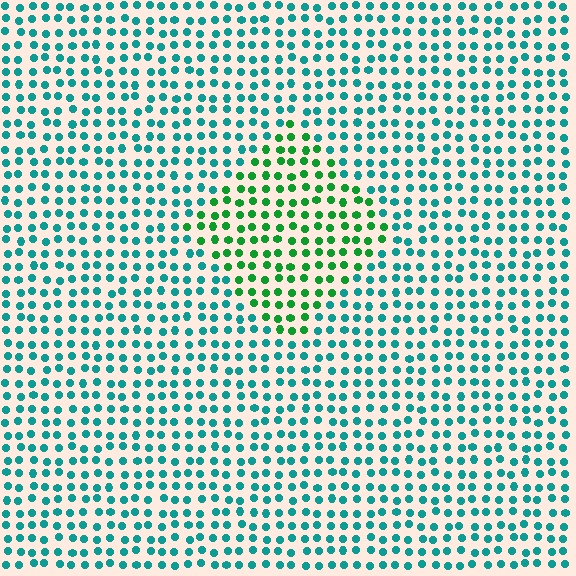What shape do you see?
I see a diamond.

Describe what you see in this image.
The image is filled with small teal elements in a uniform arrangement. A diamond-shaped region is visible where the elements are tinted to a slightly different hue, forming a subtle color boundary.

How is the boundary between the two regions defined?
The boundary is defined purely by a slight shift in hue (about 44 degrees). Spacing, size, and orientation are identical on both sides.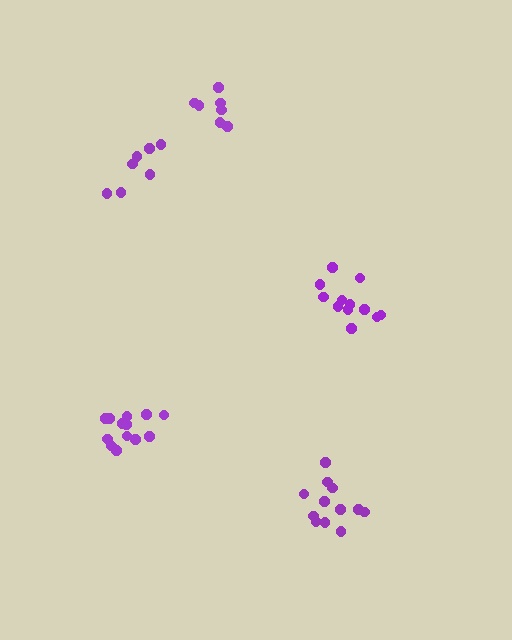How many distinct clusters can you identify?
There are 5 distinct clusters.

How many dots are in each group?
Group 1: 12 dots, Group 2: 12 dots, Group 3: 7 dots, Group 4: 13 dots, Group 5: 7 dots (51 total).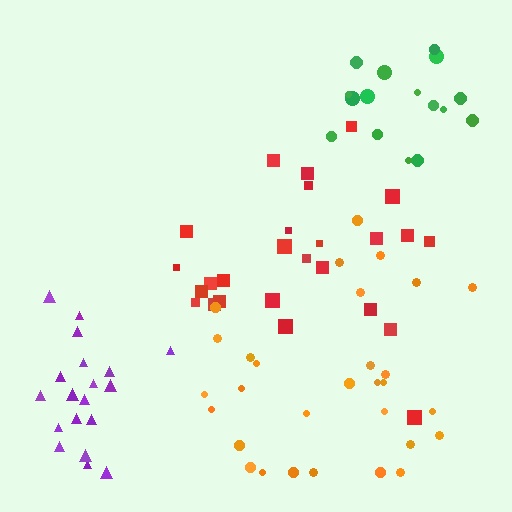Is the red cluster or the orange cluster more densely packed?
Red.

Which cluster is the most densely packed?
Green.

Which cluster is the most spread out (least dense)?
Orange.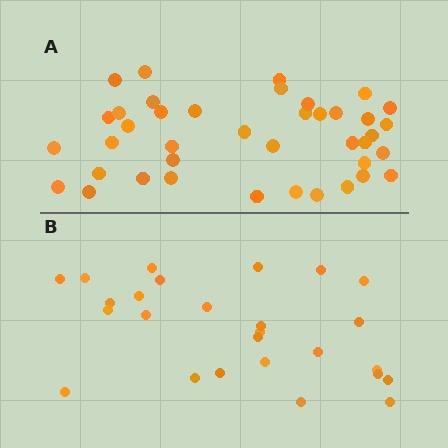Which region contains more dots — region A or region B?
Region A (the top region) has more dots.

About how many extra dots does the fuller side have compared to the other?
Region A has approximately 15 more dots than region B.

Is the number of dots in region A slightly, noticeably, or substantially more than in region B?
Region A has substantially more. The ratio is roughly 1.5 to 1.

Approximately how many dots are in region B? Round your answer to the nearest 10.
About 30 dots. (The exact count is 26, which rounds to 30.)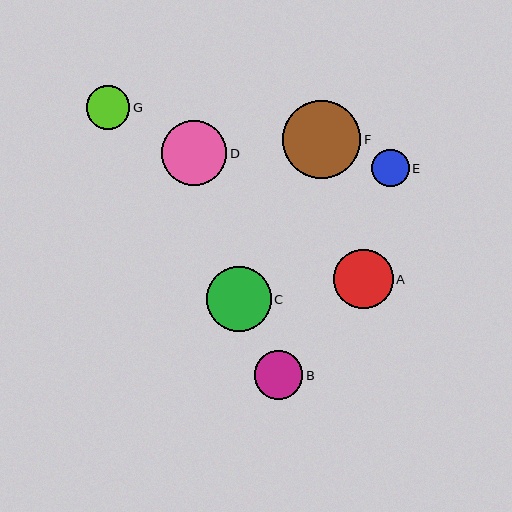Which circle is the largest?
Circle F is the largest with a size of approximately 78 pixels.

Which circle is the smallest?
Circle E is the smallest with a size of approximately 37 pixels.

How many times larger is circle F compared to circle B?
Circle F is approximately 1.6 times the size of circle B.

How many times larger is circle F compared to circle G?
Circle F is approximately 1.8 times the size of circle G.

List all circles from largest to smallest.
From largest to smallest: F, D, C, A, B, G, E.